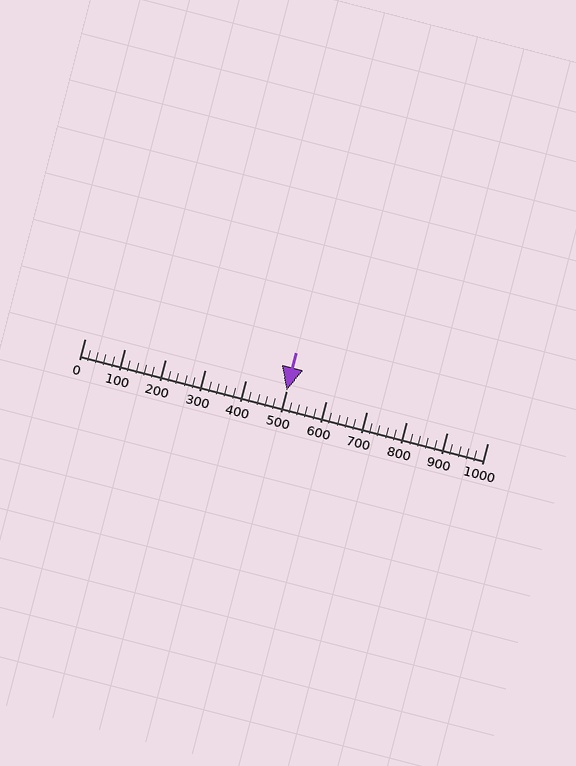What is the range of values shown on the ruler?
The ruler shows values from 0 to 1000.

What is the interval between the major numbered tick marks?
The major tick marks are spaced 100 units apart.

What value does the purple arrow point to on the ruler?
The purple arrow points to approximately 500.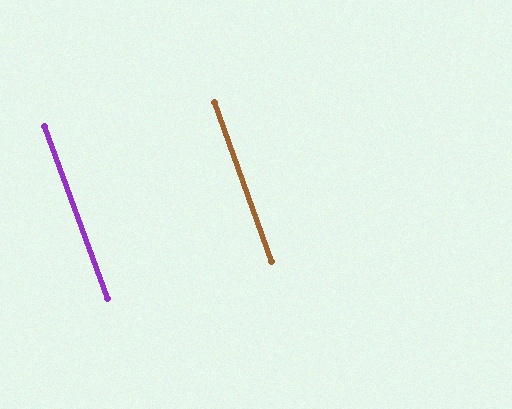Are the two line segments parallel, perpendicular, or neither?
Parallel — their directions differ by only 0.4°.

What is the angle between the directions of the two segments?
Approximately 0 degrees.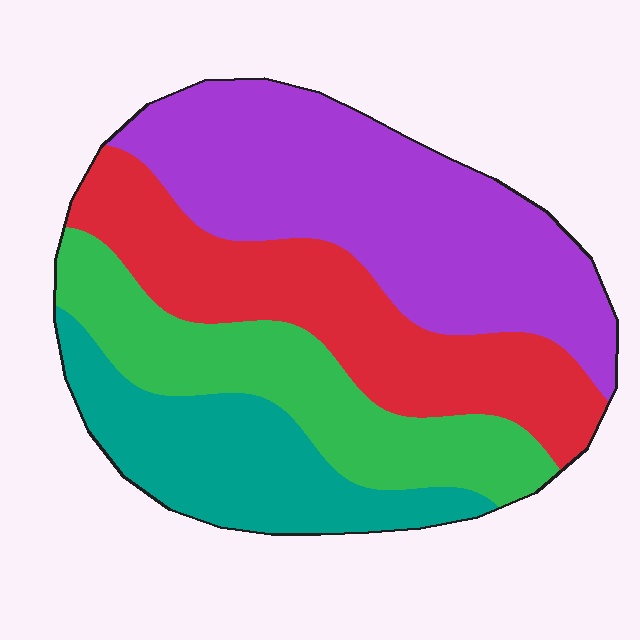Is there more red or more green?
Red.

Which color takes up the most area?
Purple, at roughly 35%.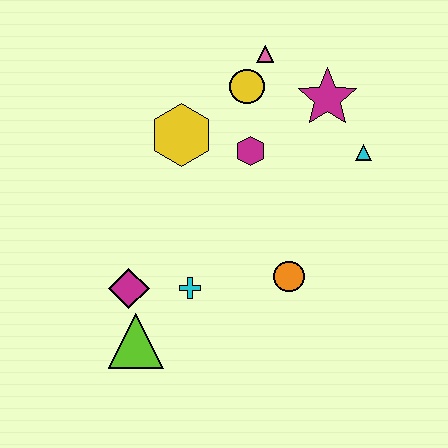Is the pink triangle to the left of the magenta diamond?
No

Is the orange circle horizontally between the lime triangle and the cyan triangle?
Yes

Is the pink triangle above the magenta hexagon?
Yes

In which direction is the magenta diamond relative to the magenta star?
The magenta diamond is to the left of the magenta star.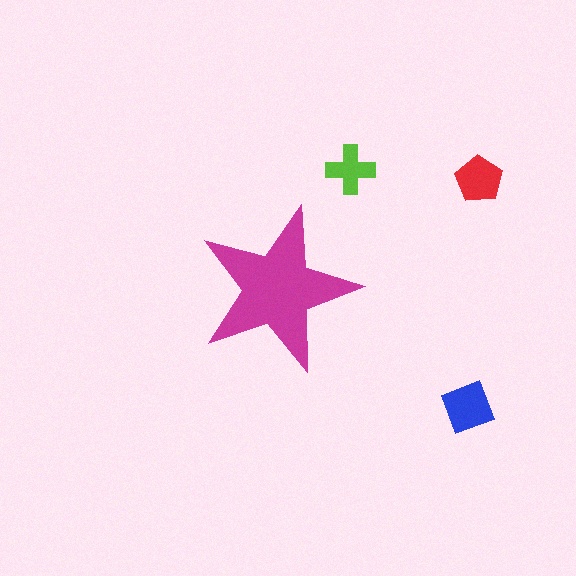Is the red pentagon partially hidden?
No, the red pentagon is fully visible.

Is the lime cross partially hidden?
No, the lime cross is fully visible.